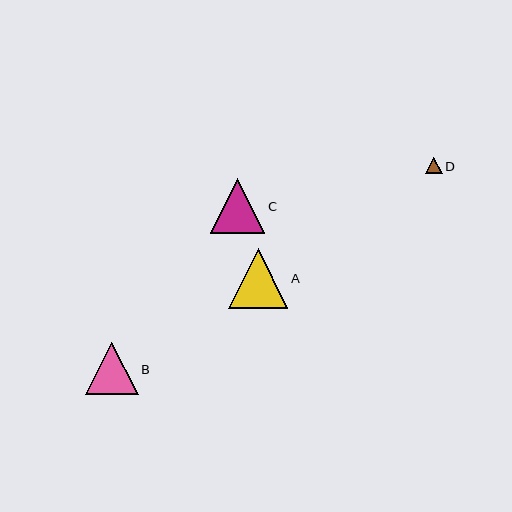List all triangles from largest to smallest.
From largest to smallest: A, C, B, D.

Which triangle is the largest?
Triangle A is the largest with a size of approximately 60 pixels.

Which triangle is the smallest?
Triangle D is the smallest with a size of approximately 17 pixels.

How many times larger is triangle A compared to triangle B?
Triangle A is approximately 1.1 times the size of triangle B.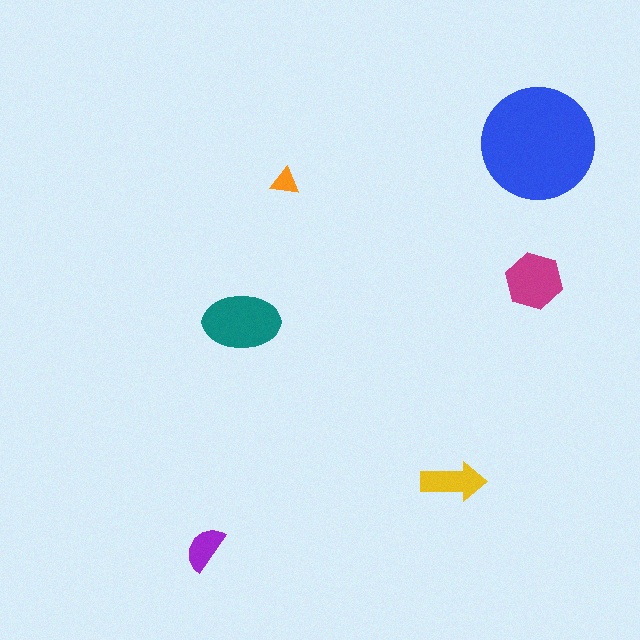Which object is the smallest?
The orange triangle.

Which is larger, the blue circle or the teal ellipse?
The blue circle.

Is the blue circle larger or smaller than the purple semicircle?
Larger.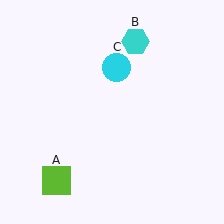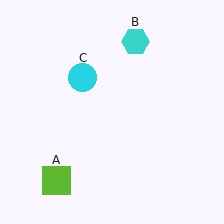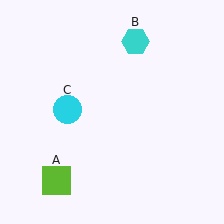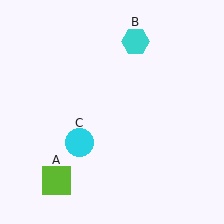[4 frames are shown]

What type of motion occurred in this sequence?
The cyan circle (object C) rotated counterclockwise around the center of the scene.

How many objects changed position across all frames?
1 object changed position: cyan circle (object C).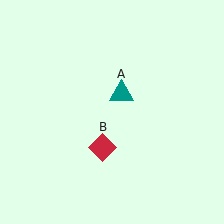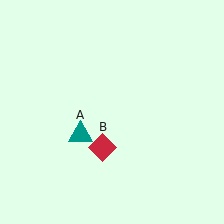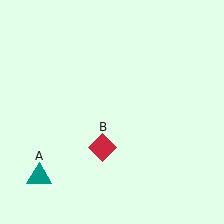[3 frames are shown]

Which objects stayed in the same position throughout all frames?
Red diamond (object B) remained stationary.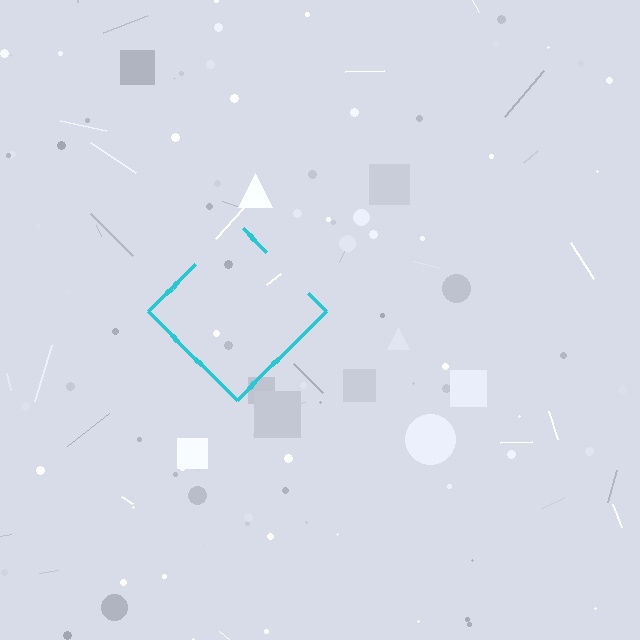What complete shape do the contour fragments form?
The contour fragments form a diamond.